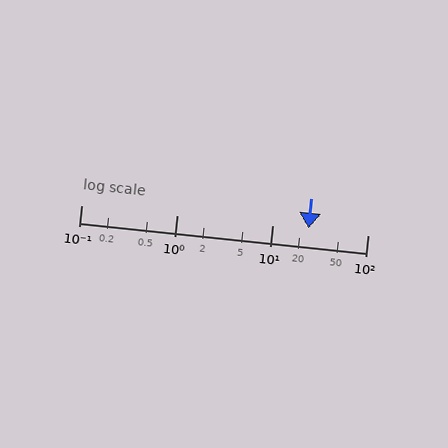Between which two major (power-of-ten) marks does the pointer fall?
The pointer is between 10 and 100.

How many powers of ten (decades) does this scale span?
The scale spans 3 decades, from 0.1 to 100.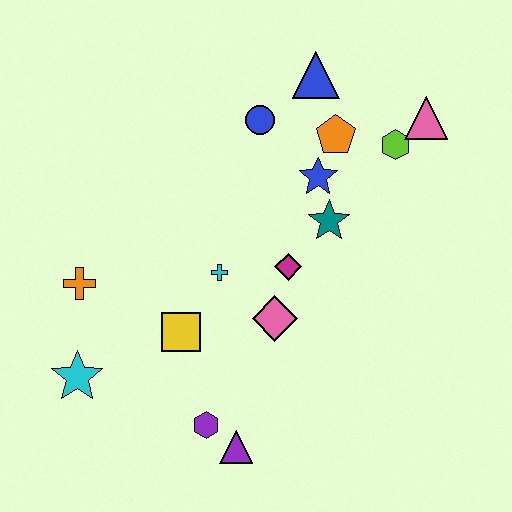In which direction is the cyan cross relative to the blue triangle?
The cyan cross is below the blue triangle.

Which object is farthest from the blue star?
The cyan star is farthest from the blue star.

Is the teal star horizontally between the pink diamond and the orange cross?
No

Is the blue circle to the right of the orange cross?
Yes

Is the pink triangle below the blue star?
No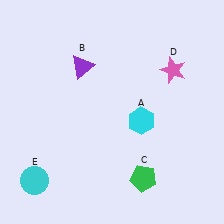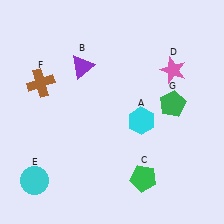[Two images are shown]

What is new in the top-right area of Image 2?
A green pentagon (G) was added in the top-right area of Image 2.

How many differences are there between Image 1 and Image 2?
There are 2 differences between the two images.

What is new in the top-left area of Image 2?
A brown cross (F) was added in the top-left area of Image 2.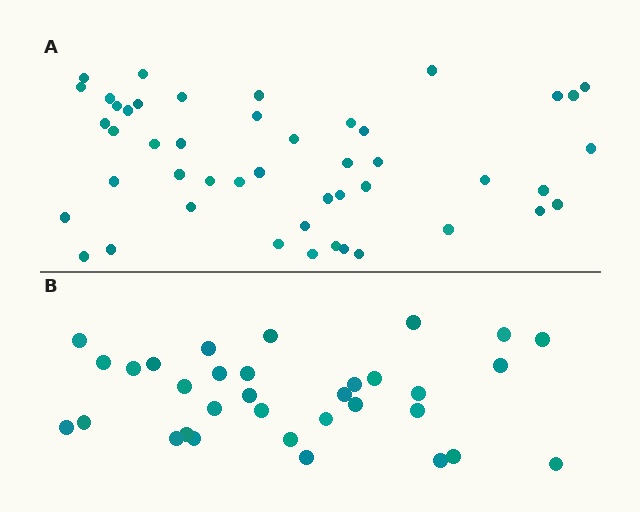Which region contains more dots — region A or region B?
Region A (the top region) has more dots.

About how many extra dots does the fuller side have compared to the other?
Region A has approximately 15 more dots than region B.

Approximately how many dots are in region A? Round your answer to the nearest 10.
About 50 dots. (The exact count is 47, which rounds to 50.)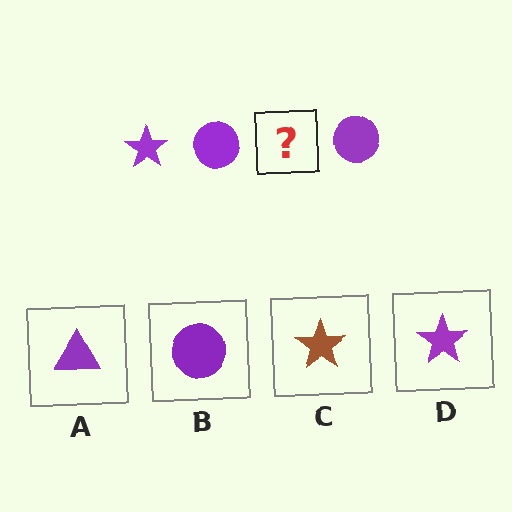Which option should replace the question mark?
Option D.